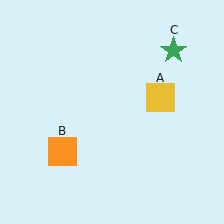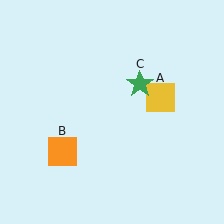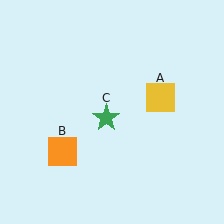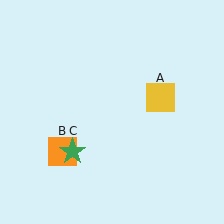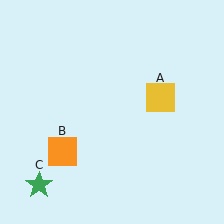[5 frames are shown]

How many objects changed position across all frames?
1 object changed position: green star (object C).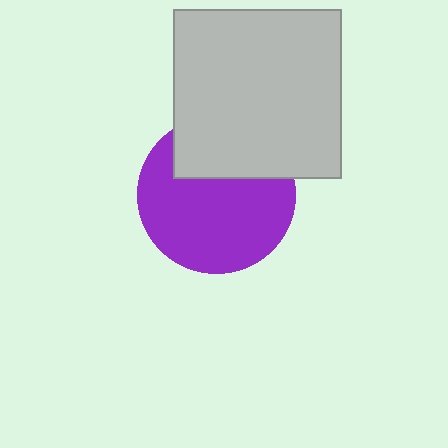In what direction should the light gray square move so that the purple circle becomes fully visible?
The light gray square should move up. That is the shortest direction to clear the overlap and leave the purple circle fully visible.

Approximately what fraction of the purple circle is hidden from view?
Roughly 32% of the purple circle is hidden behind the light gray square.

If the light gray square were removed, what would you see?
You would see the complete purple circle.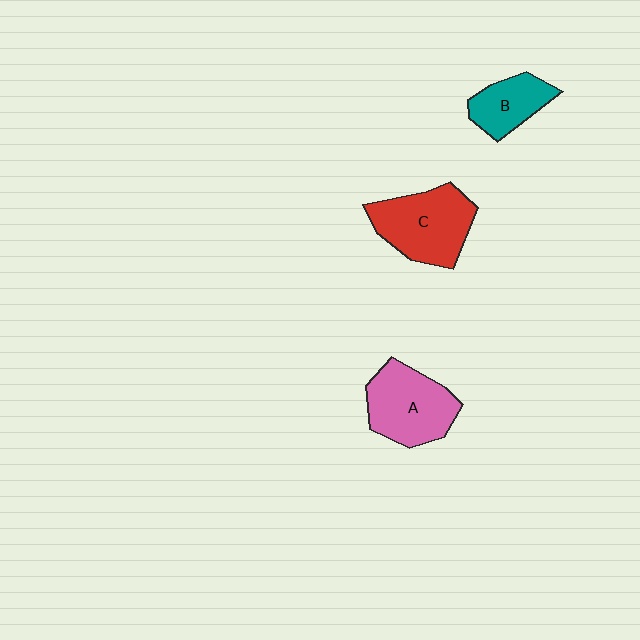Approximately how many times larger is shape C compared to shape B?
Approximately 1.7 times.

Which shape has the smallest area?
Shape B (teal).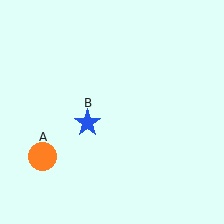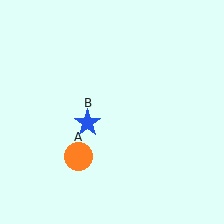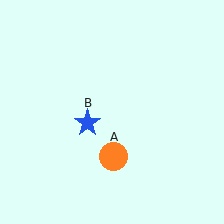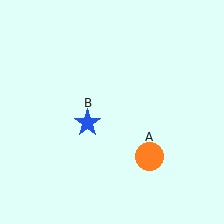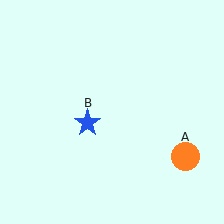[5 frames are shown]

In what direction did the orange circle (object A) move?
The orange circle (object A) moved right.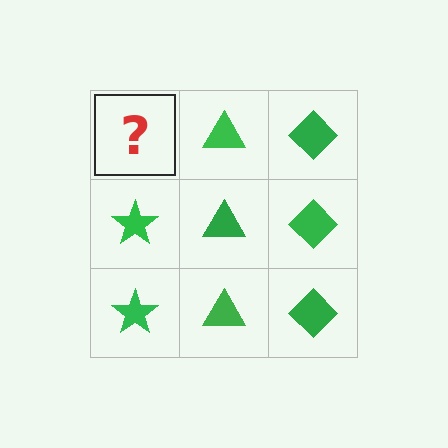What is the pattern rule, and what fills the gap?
The rule is that each column has a consistent shape. The gap should be filled with a green star.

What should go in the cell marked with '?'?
The missing cell should contain a green star.